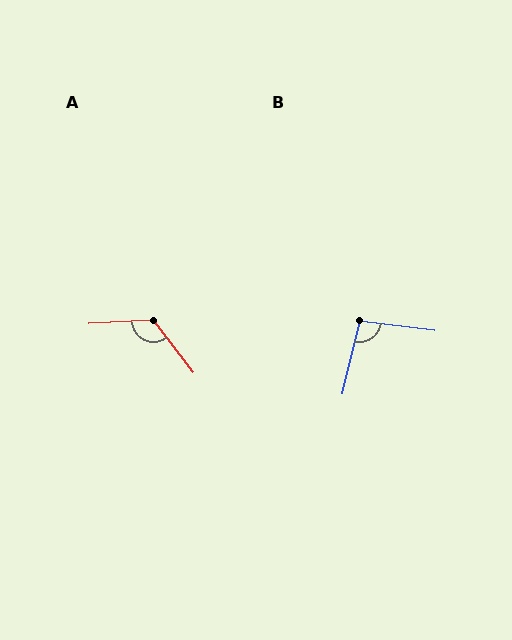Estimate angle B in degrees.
Approximately 96 degrees.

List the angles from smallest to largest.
B (96°), A (124°).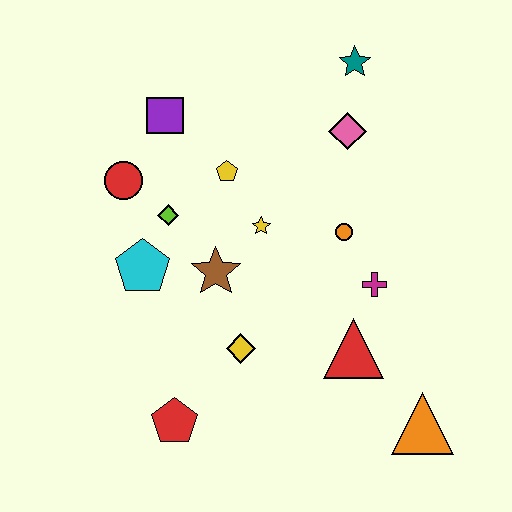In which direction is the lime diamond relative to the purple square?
The lime diamond is below the purple square.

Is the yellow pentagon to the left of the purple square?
No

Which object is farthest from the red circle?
The orange triangle is farthest from the red circle.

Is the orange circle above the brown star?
Yes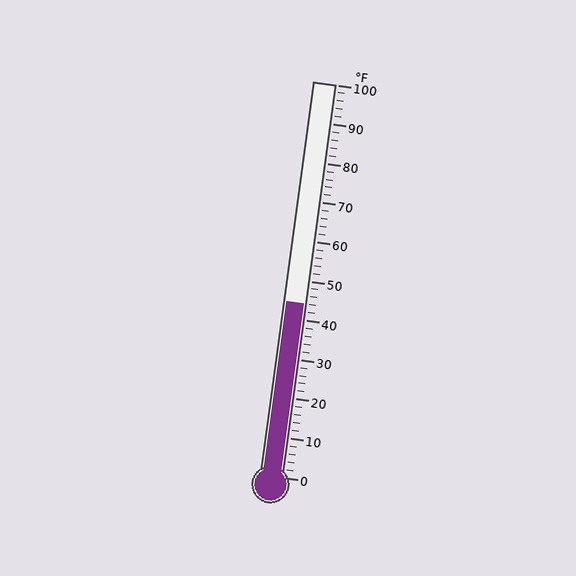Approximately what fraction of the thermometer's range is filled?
The thermometer is filled to approximately 45% of its range.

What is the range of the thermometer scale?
The thermometer scale ranges from 0°F to 100°F.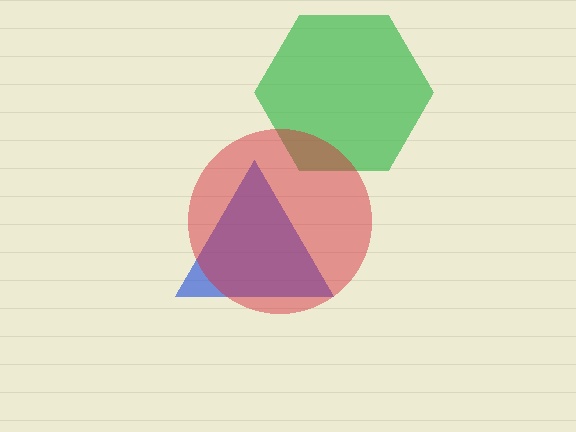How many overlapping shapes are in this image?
There are 3 overlapping shapes in the image.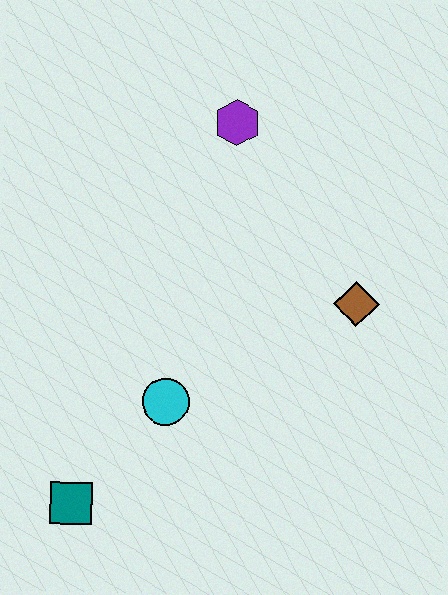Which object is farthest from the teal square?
The purple hexagon is farthest from the teal square.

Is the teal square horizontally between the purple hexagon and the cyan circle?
No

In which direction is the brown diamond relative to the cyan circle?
The brown diamond is to the right of the cyan circle.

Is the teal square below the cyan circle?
Yes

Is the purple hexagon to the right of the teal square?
Yes